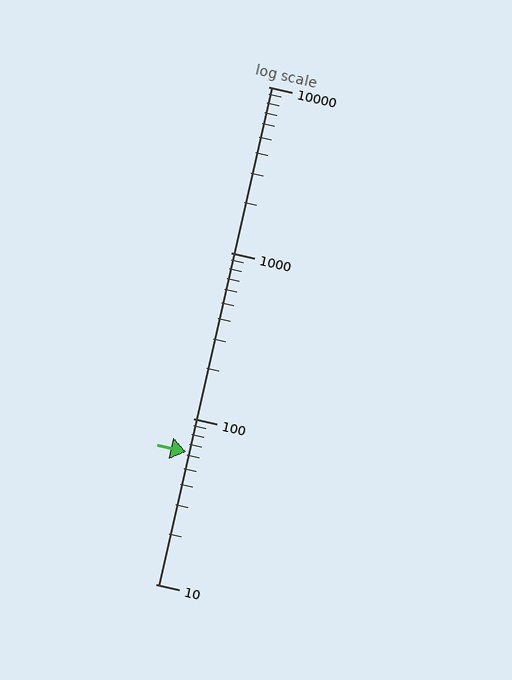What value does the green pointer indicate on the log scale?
The pointer indicates approximately 63.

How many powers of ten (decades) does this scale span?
The scale spans 3 decades, from 10 to 10000.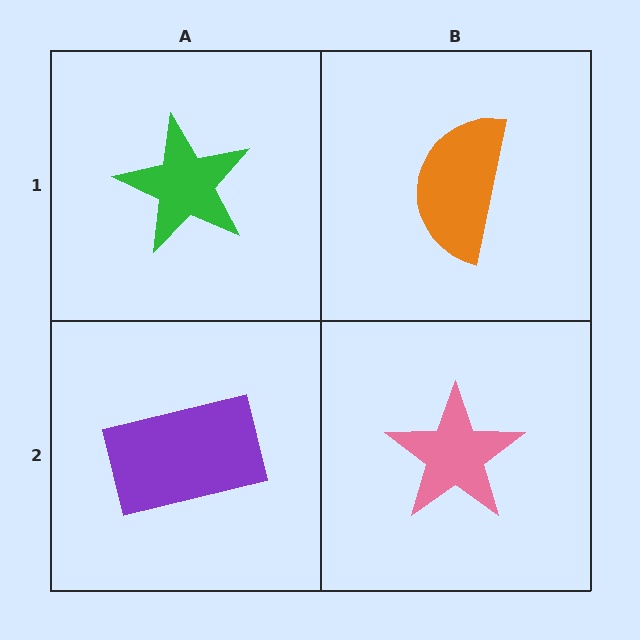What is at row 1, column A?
A green star.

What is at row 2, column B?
A pink star.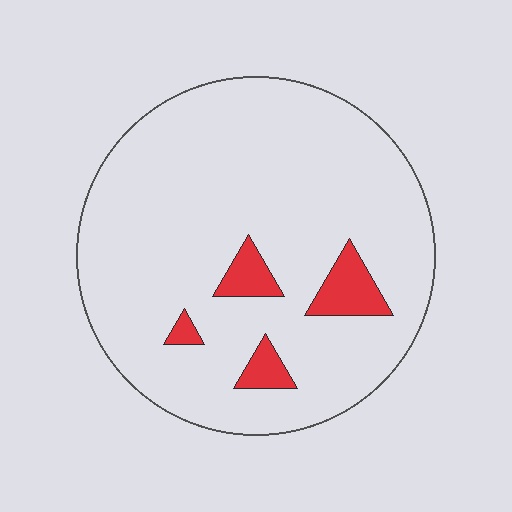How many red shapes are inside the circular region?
4.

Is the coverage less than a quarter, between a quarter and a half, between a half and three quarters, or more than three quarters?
Less than a quarter.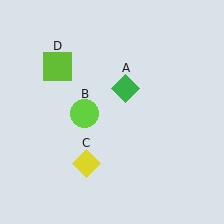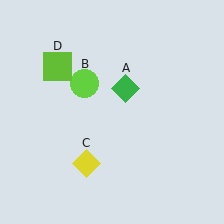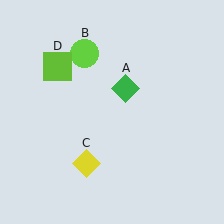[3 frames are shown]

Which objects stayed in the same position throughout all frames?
Green diamond (object A) and yellow diamond (object C) and lime square (object D) remained stationary.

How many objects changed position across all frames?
1 object changed position: lime circle (object B).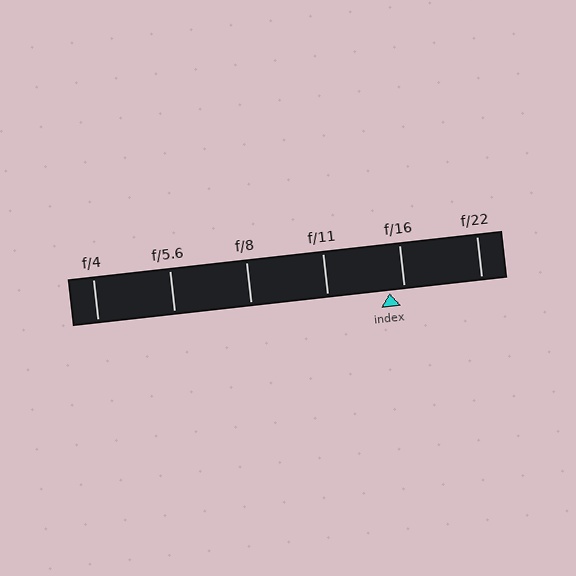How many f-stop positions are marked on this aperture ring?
There are 6 f-stop positions marked.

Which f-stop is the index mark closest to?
The index mark is closest to f/16.